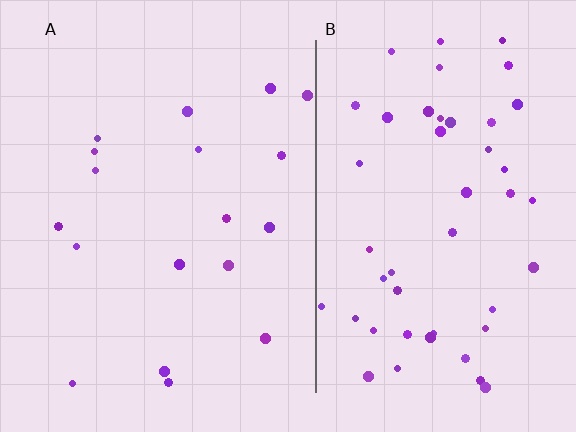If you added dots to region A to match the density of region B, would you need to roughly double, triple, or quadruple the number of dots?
Approximately triple.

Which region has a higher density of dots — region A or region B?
B (the right).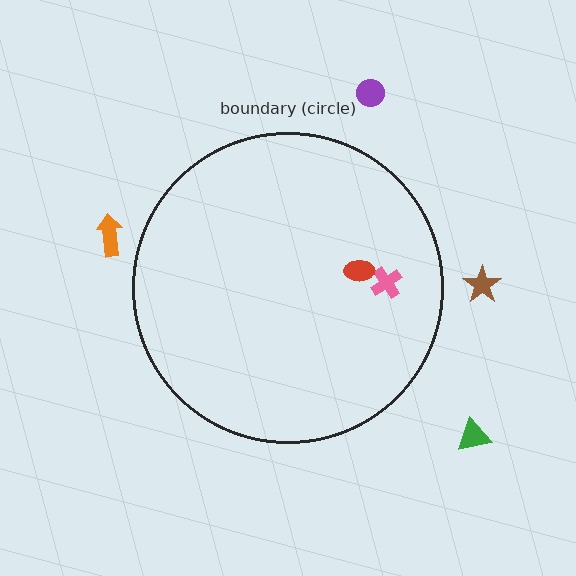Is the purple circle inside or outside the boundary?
Outside.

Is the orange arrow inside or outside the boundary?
Outside.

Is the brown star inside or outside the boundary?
Outside.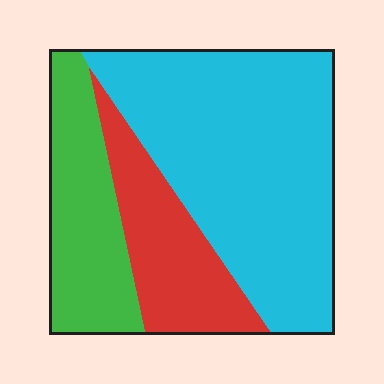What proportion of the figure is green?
Green takes up about one quarter (1/4) of the figure.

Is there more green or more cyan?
Cyan.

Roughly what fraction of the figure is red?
Red covers roughly 20% of the figure.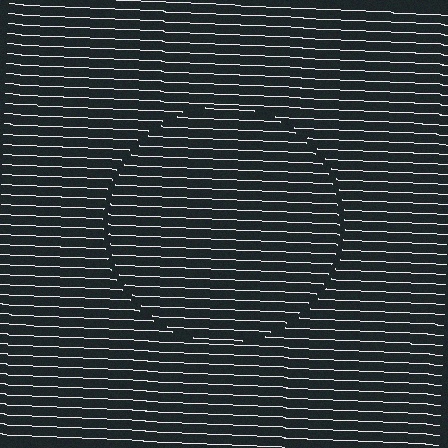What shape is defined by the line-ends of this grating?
An illusory circle. The interior of the shape contains the same grating, shifted by half a period — the contour is defined by the phase discontinuity where line-ends from the inner and outer gratings abut.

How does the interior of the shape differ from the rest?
The interior of the shape contains the same grating, shifted by half a period — the contour is defined by the phase discontinuity where line-ends from the inner and outer gratings abut.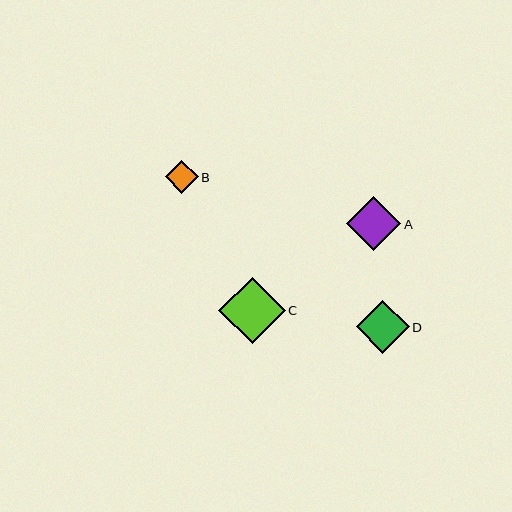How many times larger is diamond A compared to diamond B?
Diamond A is approximately 1.6 times the size of diamond B.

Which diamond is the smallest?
Diamond B is the smallest with a size of approximately 33 pixels.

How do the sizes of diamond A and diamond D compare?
Diamond A and diamond D are approximately the same size.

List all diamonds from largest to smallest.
From largest to smallest: C, A, D, B.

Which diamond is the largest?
Diamond C is the largest with a size of approximately 67 pixels.